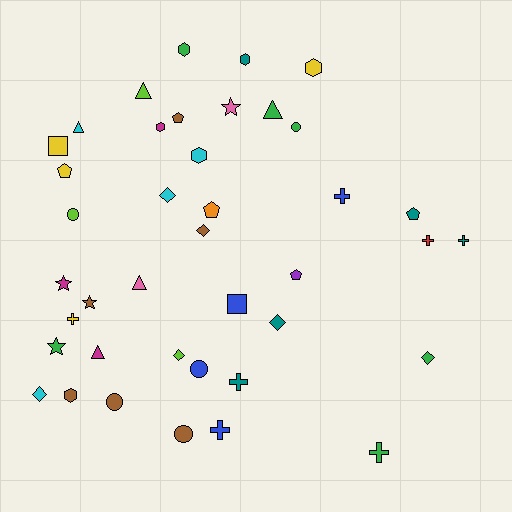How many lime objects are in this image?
There are 3 lime objects.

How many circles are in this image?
There are 5 circles.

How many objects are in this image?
There are 40 objects.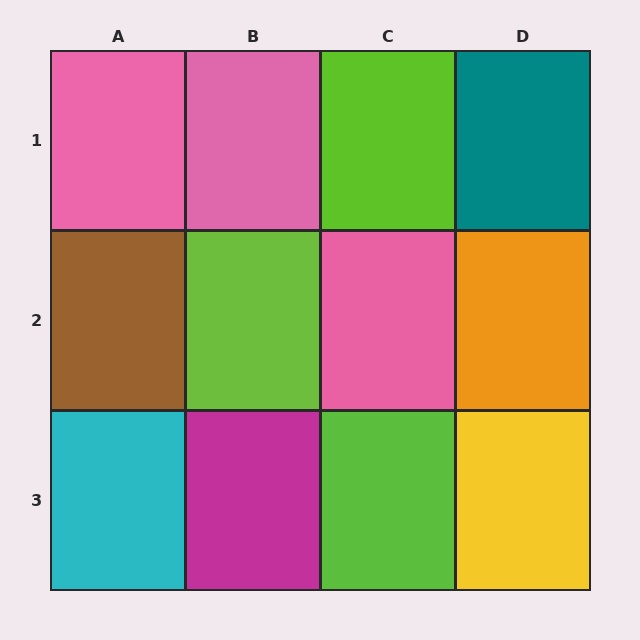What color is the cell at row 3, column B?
Magenta.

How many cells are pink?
3 cells are pink.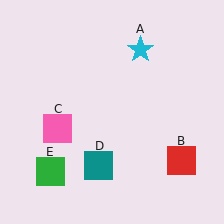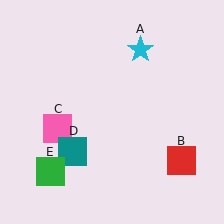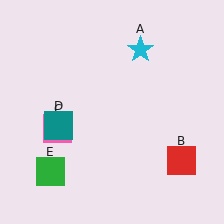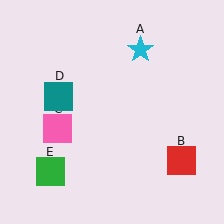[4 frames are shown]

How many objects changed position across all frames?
1 object changed position: teal square (object D).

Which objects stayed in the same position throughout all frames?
Cyan star (object A) and red square (object B) and pink square (object C) and green square (object E) remained stationary.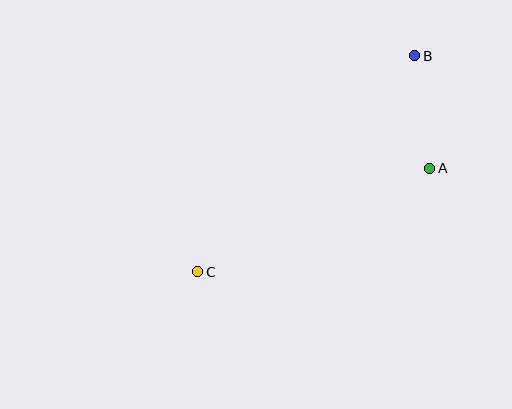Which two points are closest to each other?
Points A and B are closest to each other.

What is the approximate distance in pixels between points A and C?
The distance between A and C is approximately 254 pixels.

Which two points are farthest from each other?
Points B and C are farthest from each other.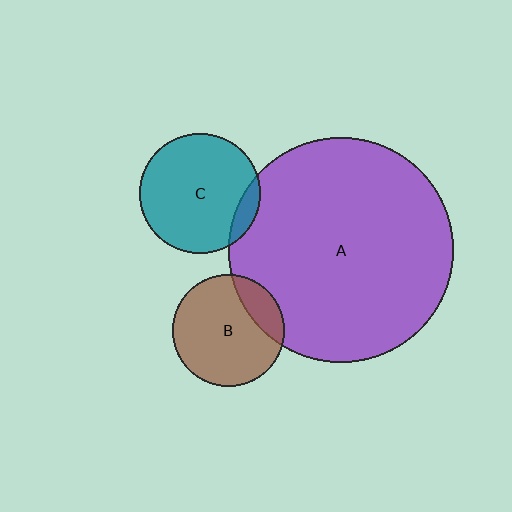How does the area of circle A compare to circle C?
Approximately 3.5 times.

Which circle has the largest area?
Circle A (purple).